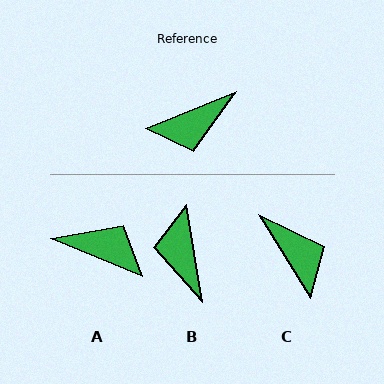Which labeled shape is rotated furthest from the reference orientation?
A, about 135 degrees away.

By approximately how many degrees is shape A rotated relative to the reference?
Approximately 135 degrees counter-clockwise.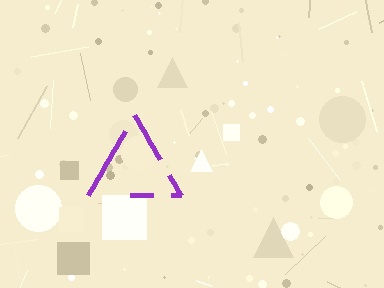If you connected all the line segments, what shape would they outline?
They would outline a triangle.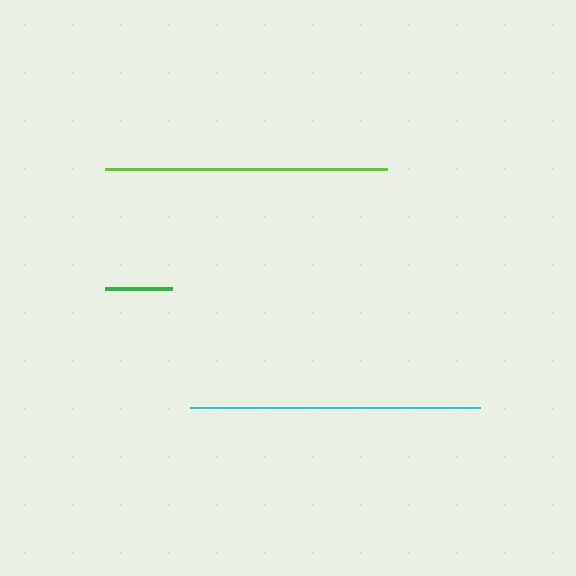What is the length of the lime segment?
The lime segment is approximately 282 pixels long.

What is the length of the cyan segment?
The cyan segment is approximately 290 pixels long.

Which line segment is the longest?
The cyan line is the longest at approximately 290 pixels.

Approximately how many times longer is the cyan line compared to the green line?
The cyan line is approximately 4.3 times the length of the green line.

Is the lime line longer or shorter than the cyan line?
The cyan line is longer than the lime line.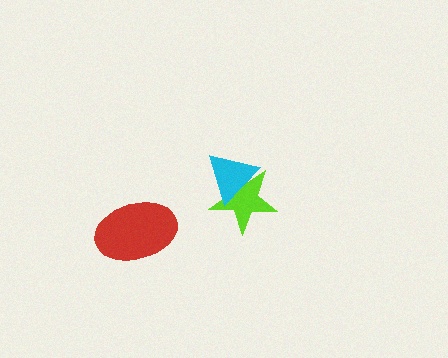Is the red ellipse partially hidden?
No, no other shape covers it.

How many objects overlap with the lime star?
1 object overlaps with the lime star.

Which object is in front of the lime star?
The cyan triangle is in front of the lime star.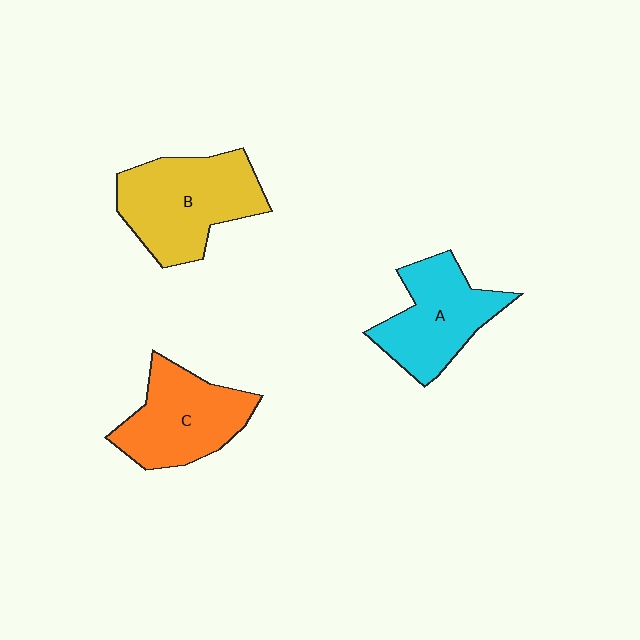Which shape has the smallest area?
Shape A (cyan).